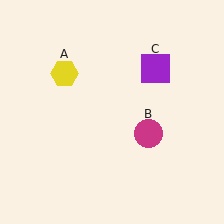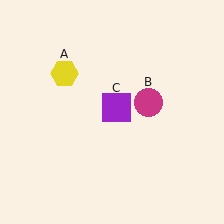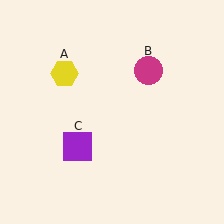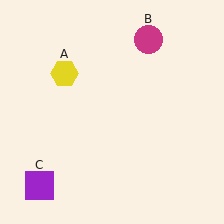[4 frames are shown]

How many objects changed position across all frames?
2 objects changed position: magenta circle (object B), purple square (object C).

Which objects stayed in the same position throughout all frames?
Yellow hexagon (object A) remained stationary.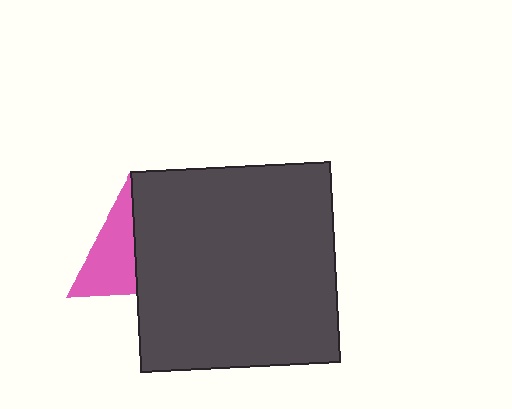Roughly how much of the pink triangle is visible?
About half of it is visible (roughly 50%).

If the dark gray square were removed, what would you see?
You would see the complete pink triangle.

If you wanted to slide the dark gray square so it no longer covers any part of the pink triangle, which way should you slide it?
Slide it right — that is the most direct way to separate the two shapes.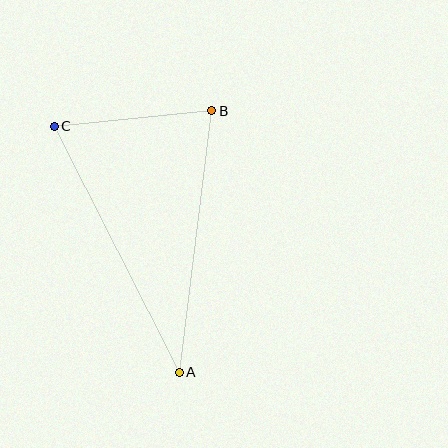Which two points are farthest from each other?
Points A and C are farthest from each other.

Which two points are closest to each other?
Points B and C are closest to each other.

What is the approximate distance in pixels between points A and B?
The distance between A and B is approximately 263 pixels.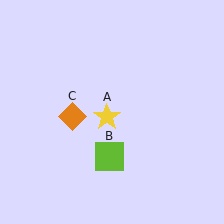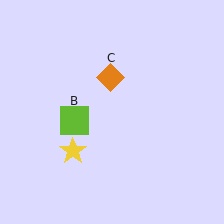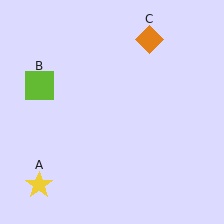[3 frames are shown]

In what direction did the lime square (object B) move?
The lime square (object B) moved up and to the left.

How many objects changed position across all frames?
3 objects changed position: yellow star (object A), lime square (object B), orange diamond (object C).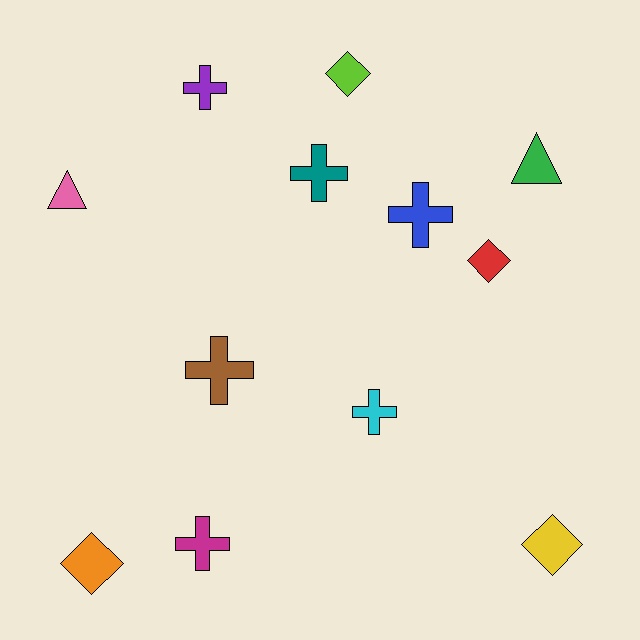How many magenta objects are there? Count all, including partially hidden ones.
There is 1 magenta object.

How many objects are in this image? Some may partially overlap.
There are 12 objects.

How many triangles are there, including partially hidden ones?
There are 2 triangles.